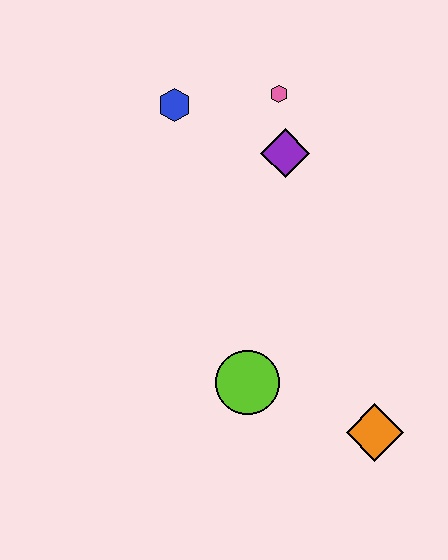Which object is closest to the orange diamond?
The lime circle is closest to the orange diamond.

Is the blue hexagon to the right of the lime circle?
No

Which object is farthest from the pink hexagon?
The orange diamond is farthest from the pink hexagon.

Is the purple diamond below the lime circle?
No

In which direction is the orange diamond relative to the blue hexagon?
The orange diamond is below the blue hexagon.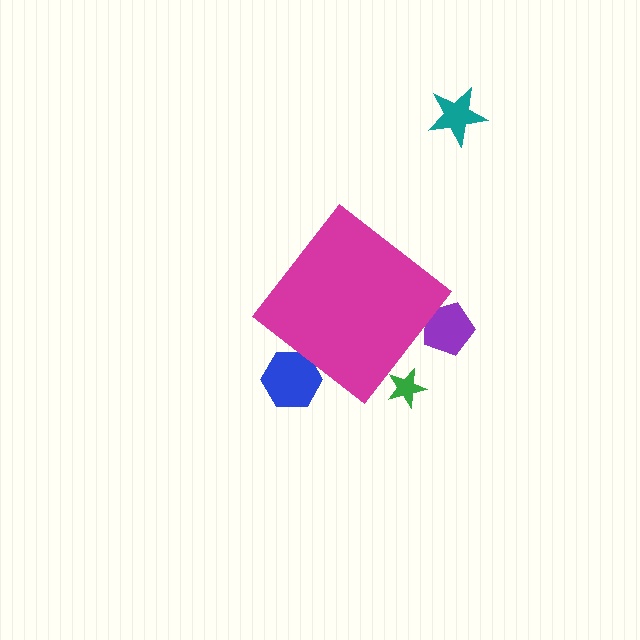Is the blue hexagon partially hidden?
Yes, the blue hexagon is partially hidden behind the magenta diamond.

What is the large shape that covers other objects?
A magenta diamond.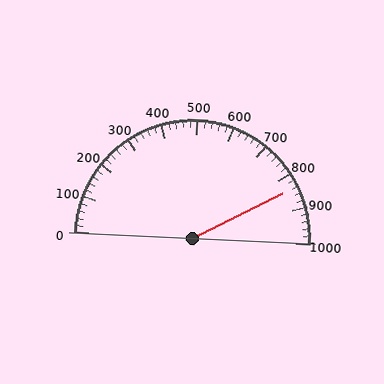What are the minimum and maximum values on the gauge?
The gauge ranges from 0 to 1000.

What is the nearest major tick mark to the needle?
The nearest major tick mark is 800.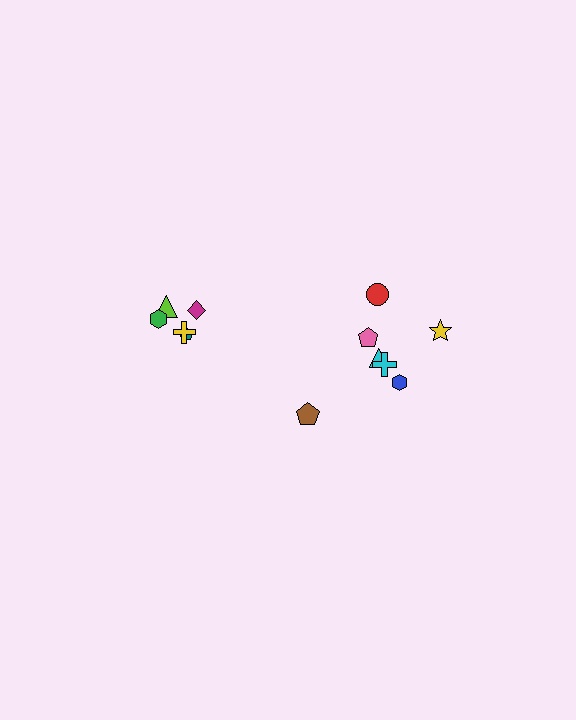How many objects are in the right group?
There are 7 objects.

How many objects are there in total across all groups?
There are 12 objects.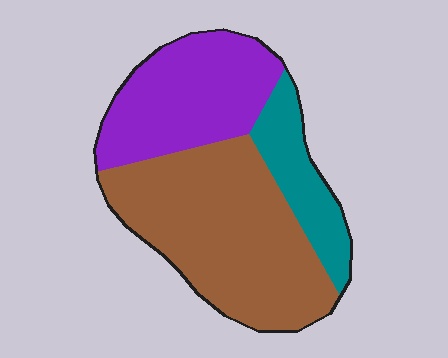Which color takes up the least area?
Teal, at roughly 15%.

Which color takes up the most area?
Brown, at roughly 50%.